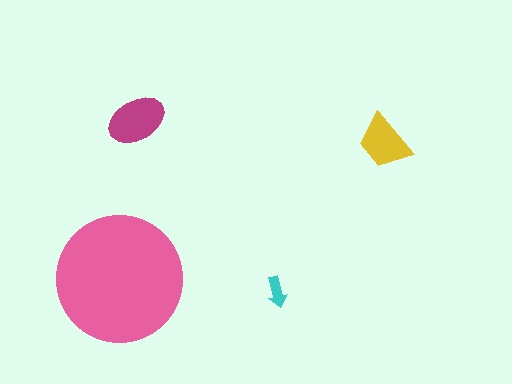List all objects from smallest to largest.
The cyan arrow, the yellow trapezoid, the magenta ellipse, the pink circle.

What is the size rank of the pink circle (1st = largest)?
1st.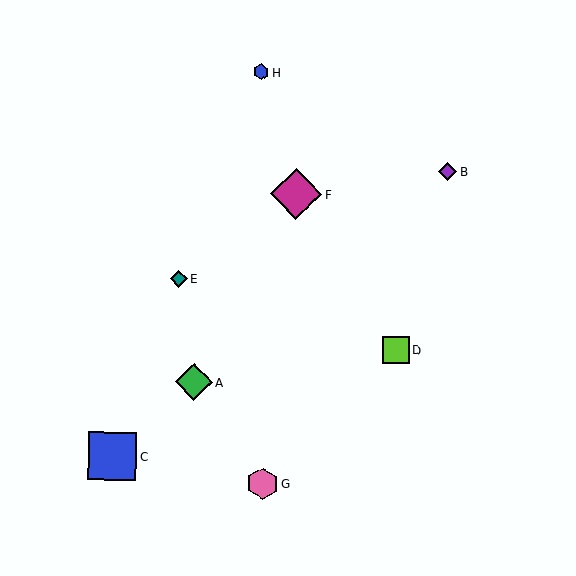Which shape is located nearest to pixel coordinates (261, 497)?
The pink hexagon (labeled G) at (263, 483) is nearest to that location.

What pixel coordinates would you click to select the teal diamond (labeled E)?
Click at (179, 279) to select the teal diamond E.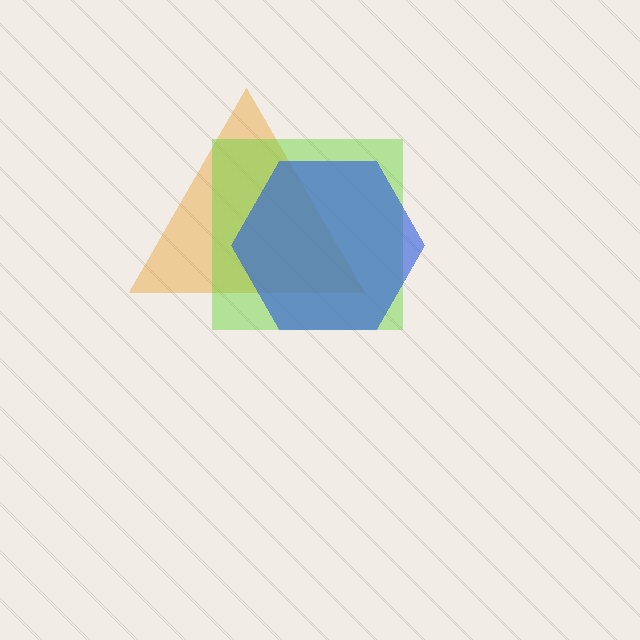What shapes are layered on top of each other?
The layered shapes are: an orange triangle, a lime square, a blue hexagon.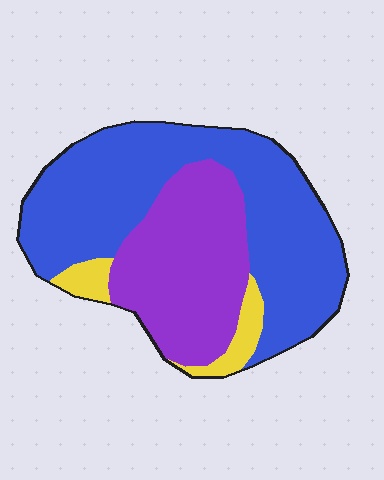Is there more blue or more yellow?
Blue.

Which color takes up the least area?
Yellow, at roughly 10%.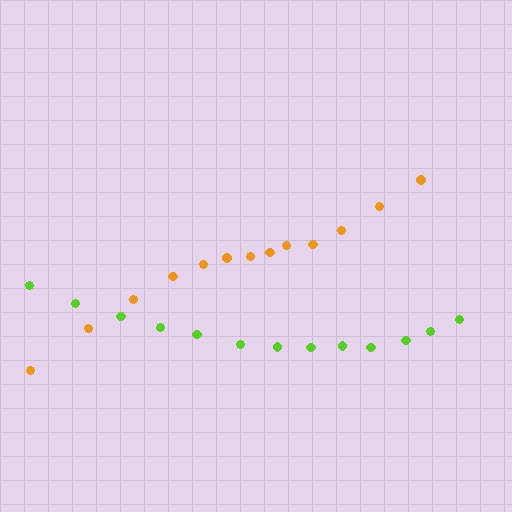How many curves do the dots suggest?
There are 2 distinct paths.